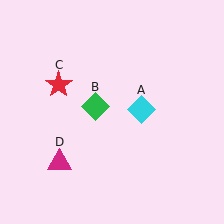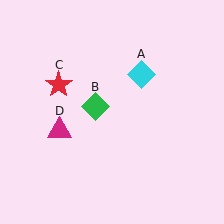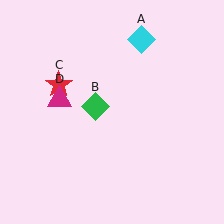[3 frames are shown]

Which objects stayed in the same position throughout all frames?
Green diamond (object B) and red star (object C) remained stationary.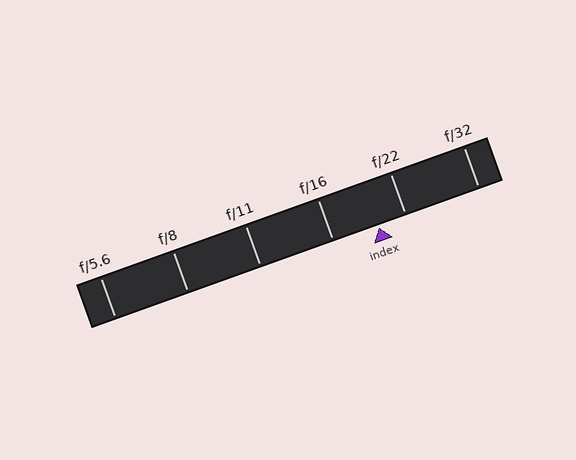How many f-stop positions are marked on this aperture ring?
There are 6 f-stop positions marked.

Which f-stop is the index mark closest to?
The index mark is closest to f/22.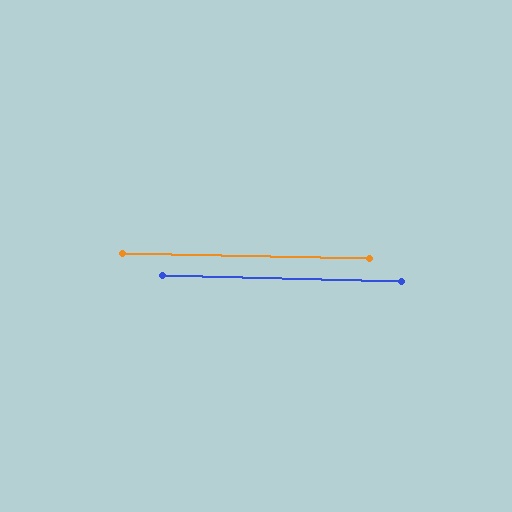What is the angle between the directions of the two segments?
Approximately 0 degrees.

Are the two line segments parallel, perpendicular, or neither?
Parallel — their directions differ by only 0.1°.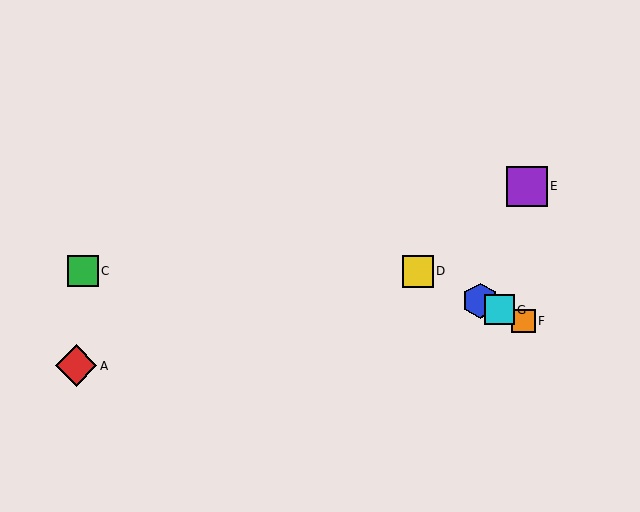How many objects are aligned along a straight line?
4 objects (B, D, F, G) are aligned along a straight line.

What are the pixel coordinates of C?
Object C is at (83, 271).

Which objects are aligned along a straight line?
Objects B, D, F, G are aligned along a straight line.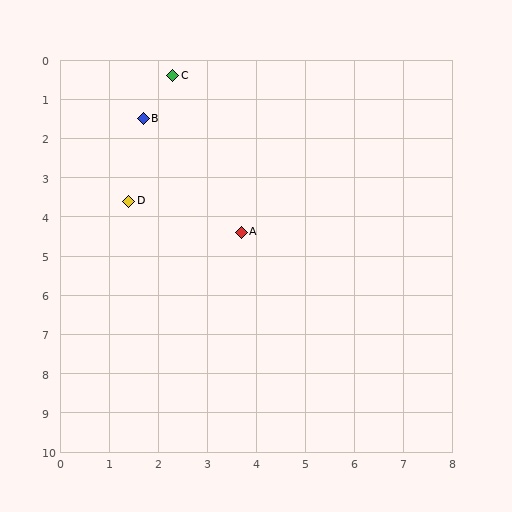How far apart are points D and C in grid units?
Points D and C are about 3.3 grid units apart.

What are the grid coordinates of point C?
Point C is at approximately (2.3, 0.4).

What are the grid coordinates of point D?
Point D is at approximately (1.4, 3.6).